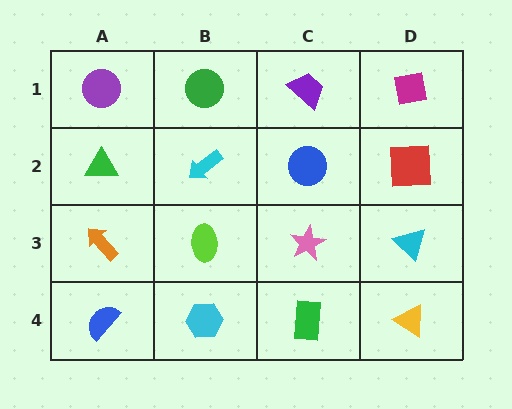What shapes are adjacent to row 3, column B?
A cyan arrow (row 2, column B), a cyan hexagon (row 4, column B), an orange arrow (row 3, column A), a pink star (row 3, column C).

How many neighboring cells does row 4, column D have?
2.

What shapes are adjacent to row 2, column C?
A purple trapezoid (row 1, column C), a pink star (row 3, column C), a cyan arrow (row 2, column B), a red square (row 2, column D).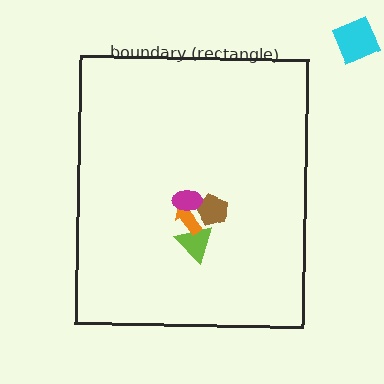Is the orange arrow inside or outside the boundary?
Inside.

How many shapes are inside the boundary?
4 inside, 1 outside.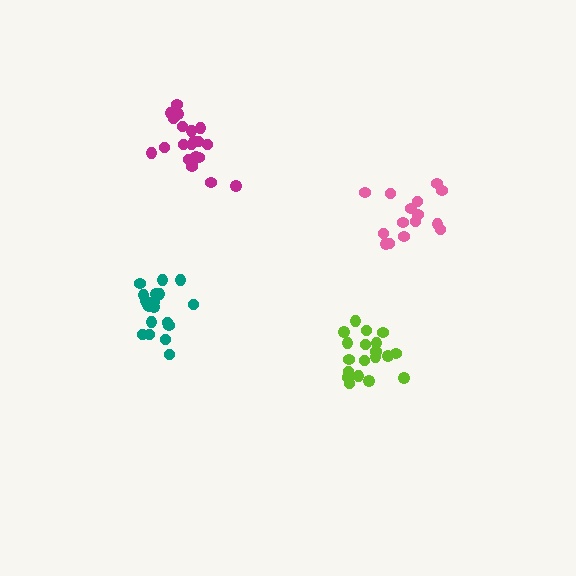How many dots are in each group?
Group 1: 20 dots, Group 2: 19 dots, Group 3: 15 dots, Group 4: 21 dots (75 total).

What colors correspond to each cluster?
The clusters are colored: lime, teal, pink, magenta.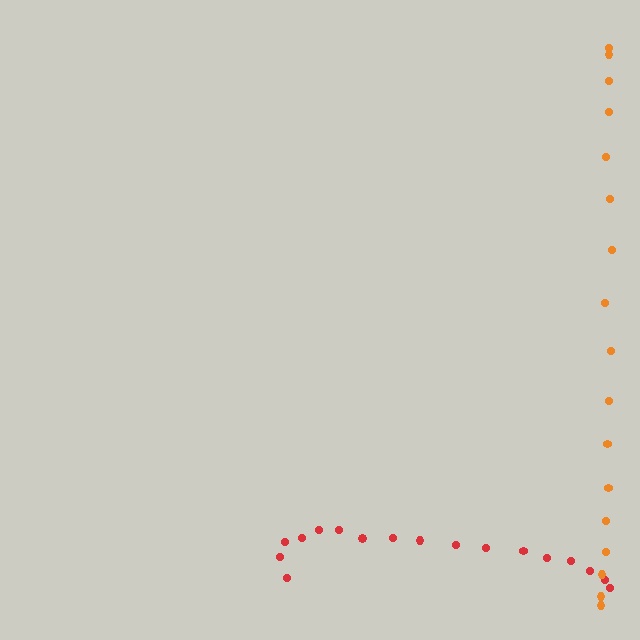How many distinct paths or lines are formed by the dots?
There are 2 distinct paths.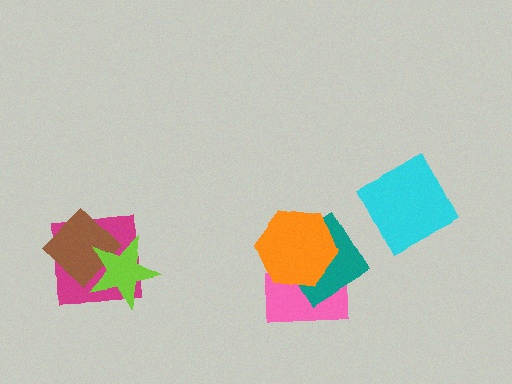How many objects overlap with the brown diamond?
2 objects overlap with the brown diamond.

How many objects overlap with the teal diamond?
2 objects overlap with the teal diamond.